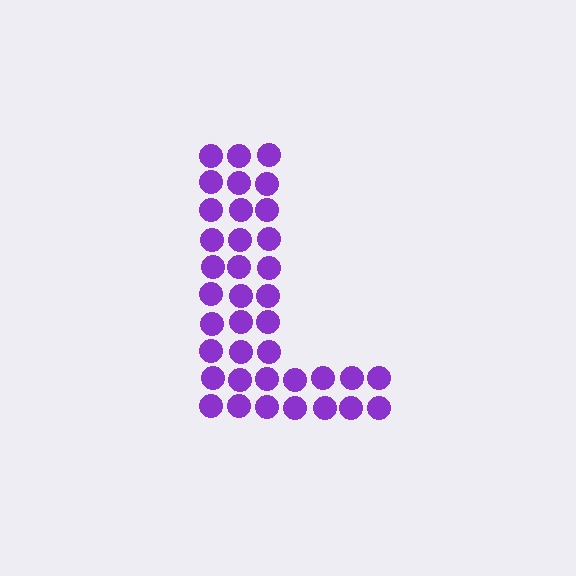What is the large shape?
The large shape is the letter L.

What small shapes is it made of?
It is made of small circles.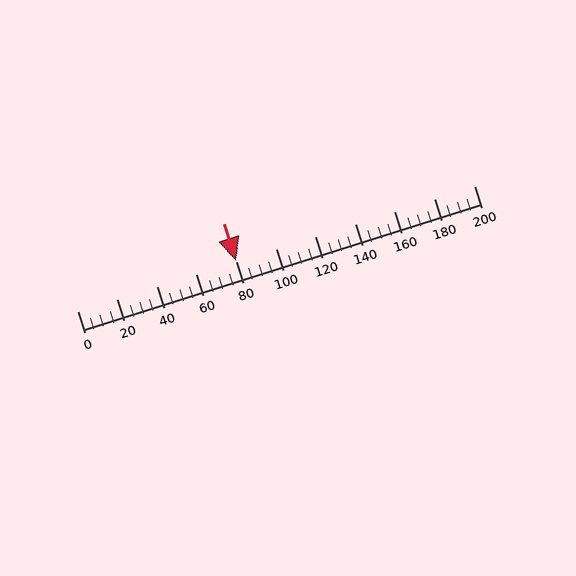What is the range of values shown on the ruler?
The ruler shows values from 0 to 200.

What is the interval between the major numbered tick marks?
The major tick marks are spaced 20 units apart.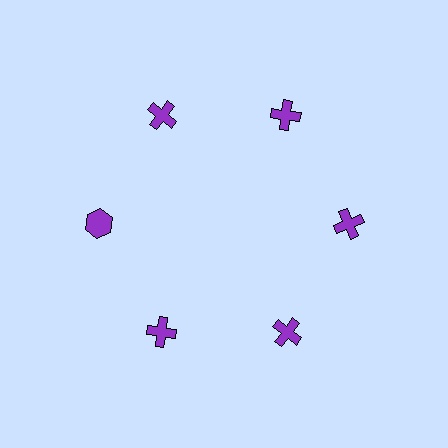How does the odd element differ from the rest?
It has a different shape: hexagon instead of cross.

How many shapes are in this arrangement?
There are 6 shapes arranged in a ring pattern.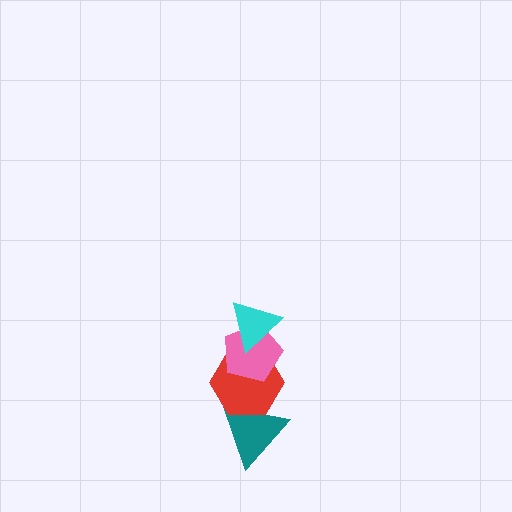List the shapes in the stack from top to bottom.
From top to bottom: the cyan triangle, the pink pentagon, the red hexagon, the teal triangle.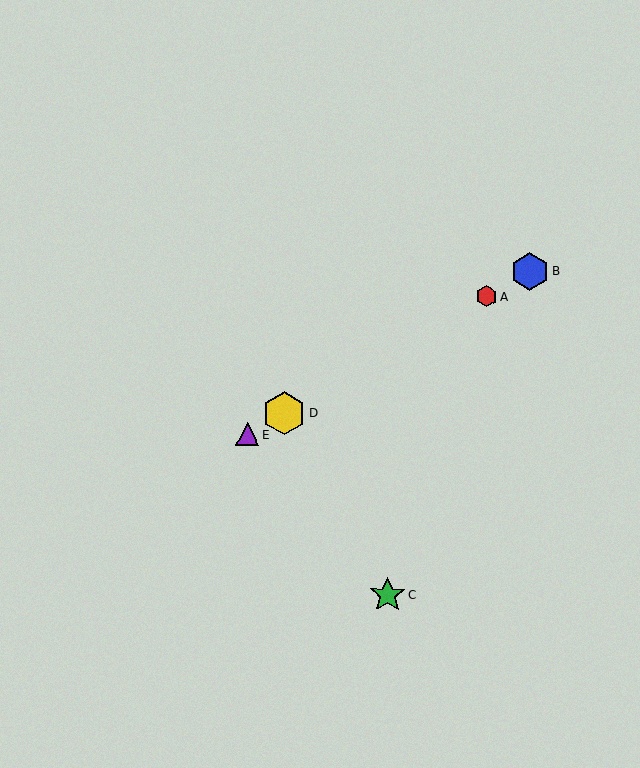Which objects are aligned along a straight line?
Objects A, B, D, E are aligned along a straight line.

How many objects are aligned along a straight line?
4 objects (A, B, D, E) are aligned along a straight line.